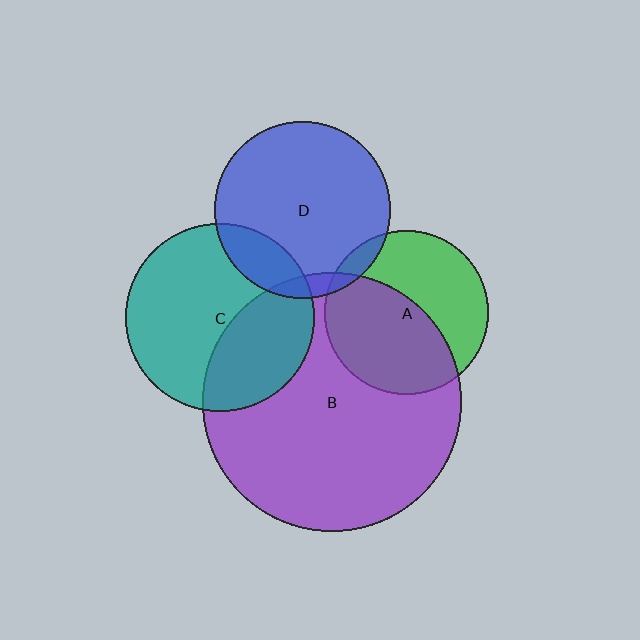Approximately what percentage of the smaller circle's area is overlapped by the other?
Approximately 15%.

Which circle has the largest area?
Circle B (purple).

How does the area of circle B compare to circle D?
Approximately 2.2 times.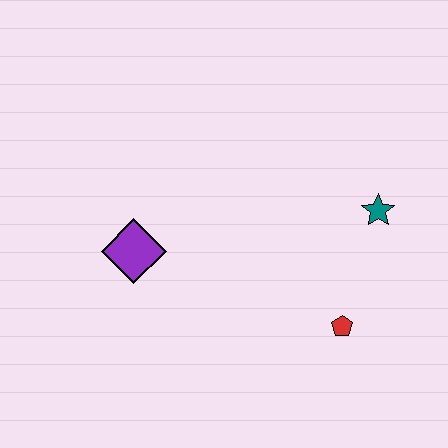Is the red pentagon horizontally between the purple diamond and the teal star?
Yes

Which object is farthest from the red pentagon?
The purple diamond is farthest from the red pentagon.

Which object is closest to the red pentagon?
The teal star is closest to the red pentagon.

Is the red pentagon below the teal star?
Yes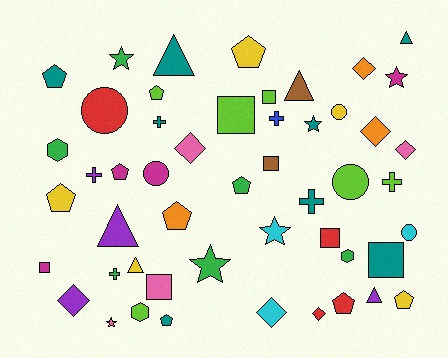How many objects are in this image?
There are 50 objects.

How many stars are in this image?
There are 6 stars.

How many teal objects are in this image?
There are 8 teal objects.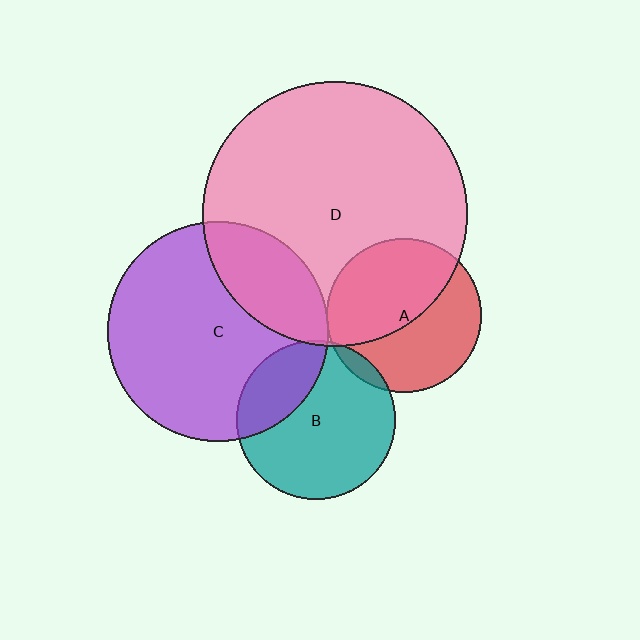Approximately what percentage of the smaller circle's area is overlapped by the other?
Approximately 25%.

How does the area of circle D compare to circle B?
Approximately 2.8 times.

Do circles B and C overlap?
Yes.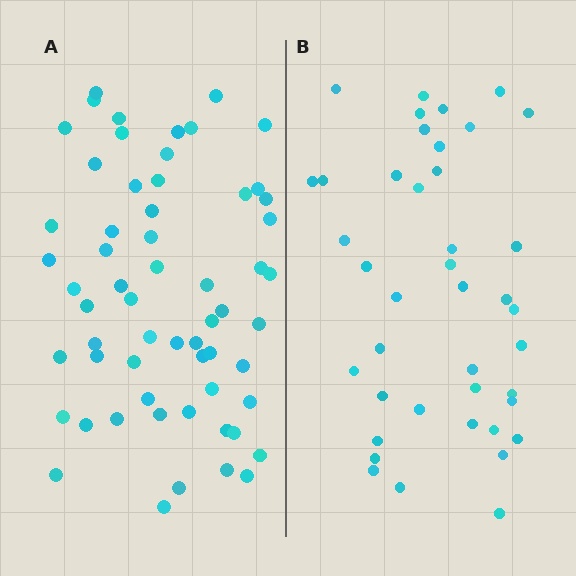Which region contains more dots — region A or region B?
Region A (the left region) has more dots.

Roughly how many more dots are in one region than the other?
Region A has approximately 20 more dots than region B.